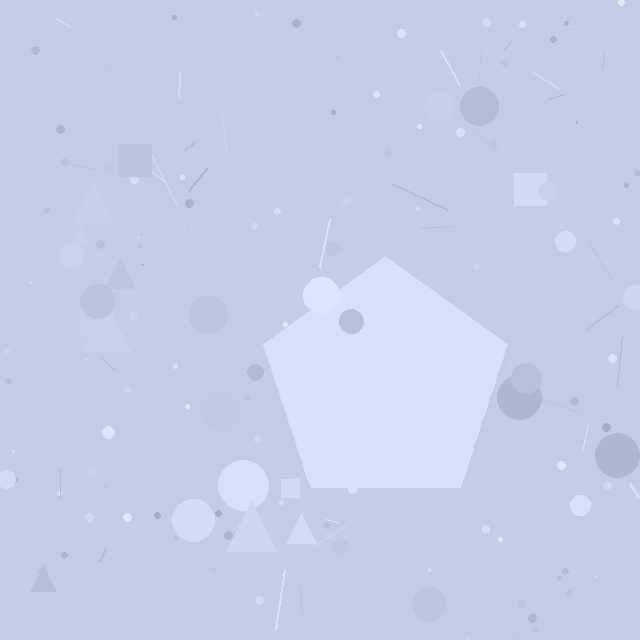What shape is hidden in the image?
A pentagon is hidden in the image.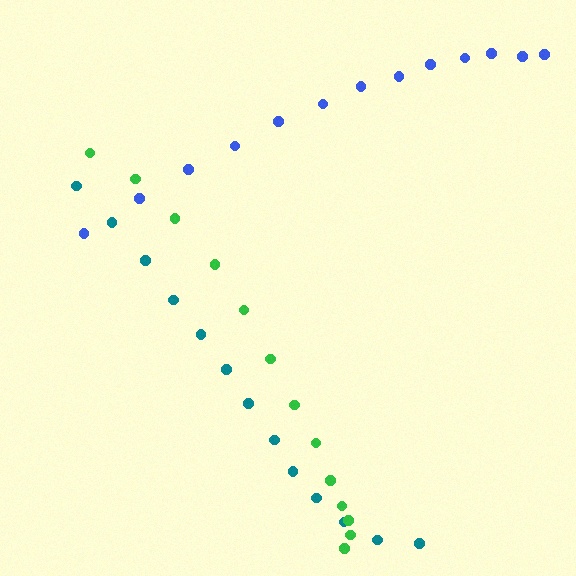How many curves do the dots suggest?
There are 3 distinct paths.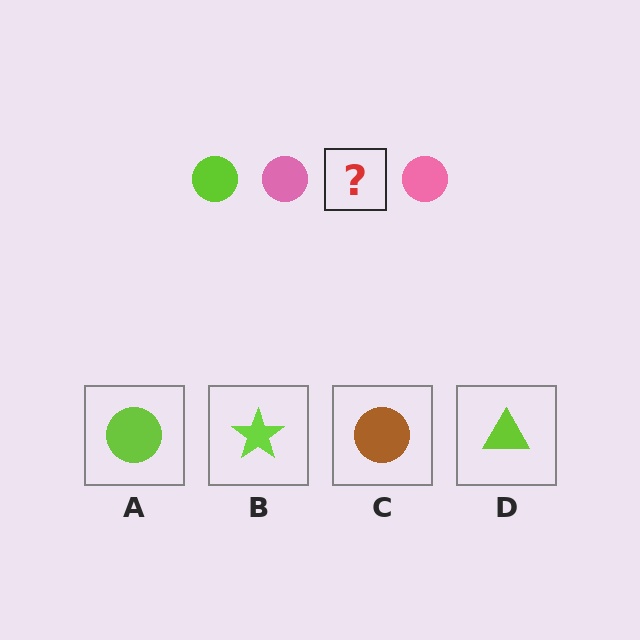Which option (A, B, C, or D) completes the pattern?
A.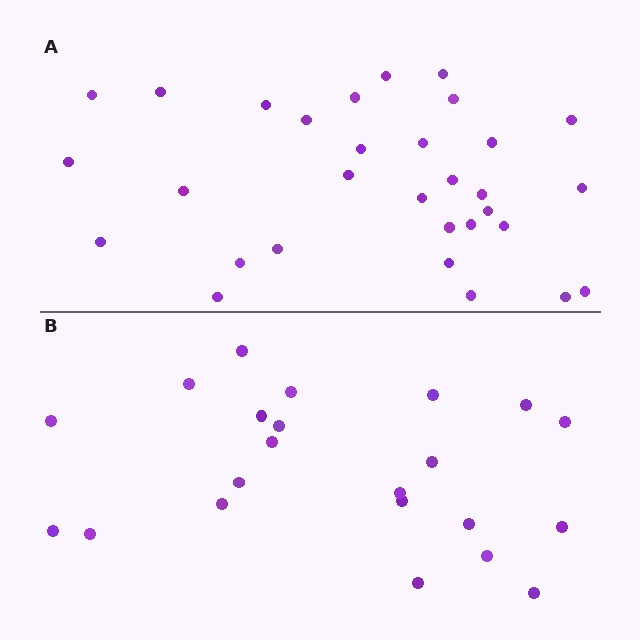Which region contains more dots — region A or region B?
Region A (the top region) has more dots.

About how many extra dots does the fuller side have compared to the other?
Region A has roughly 8 or so more dots than region B.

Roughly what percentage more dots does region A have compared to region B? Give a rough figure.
About 40% more.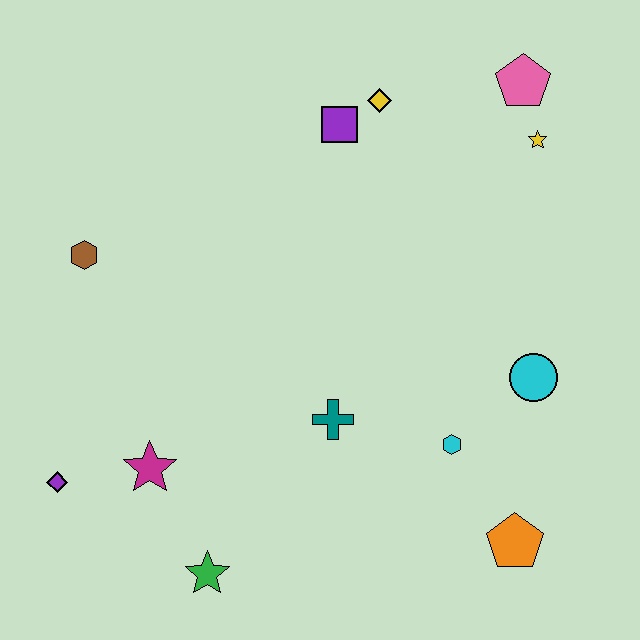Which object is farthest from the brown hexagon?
The orange pentagon is farthest from the brown hexagon.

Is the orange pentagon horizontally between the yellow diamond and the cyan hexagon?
No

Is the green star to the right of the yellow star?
No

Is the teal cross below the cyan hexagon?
No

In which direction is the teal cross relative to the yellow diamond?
The teal cross is below the yellow diamond.